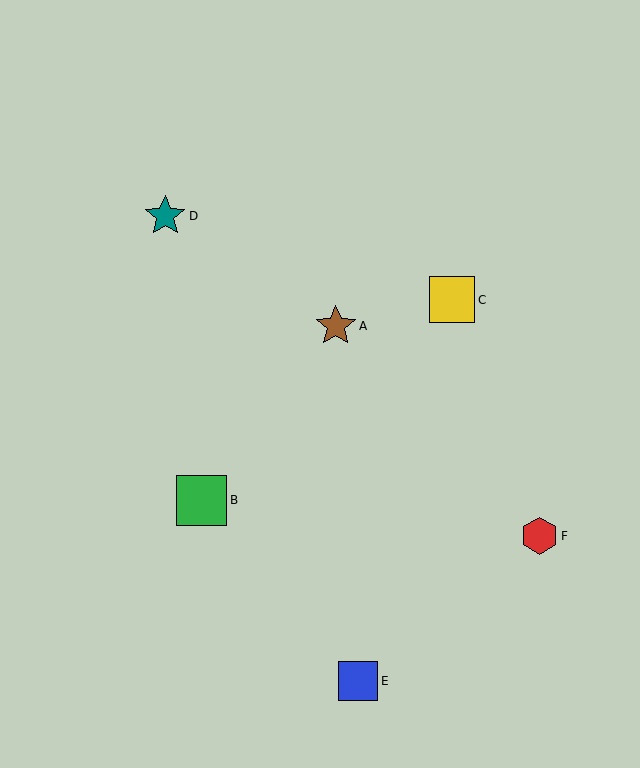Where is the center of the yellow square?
The center of the yellow square is at (452, 300).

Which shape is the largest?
The green square (labeled B) is the largest.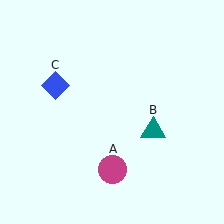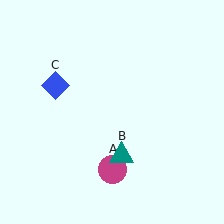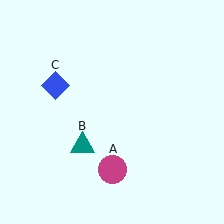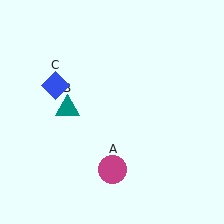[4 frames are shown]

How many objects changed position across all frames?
1 object changed position: teal triangle (object B).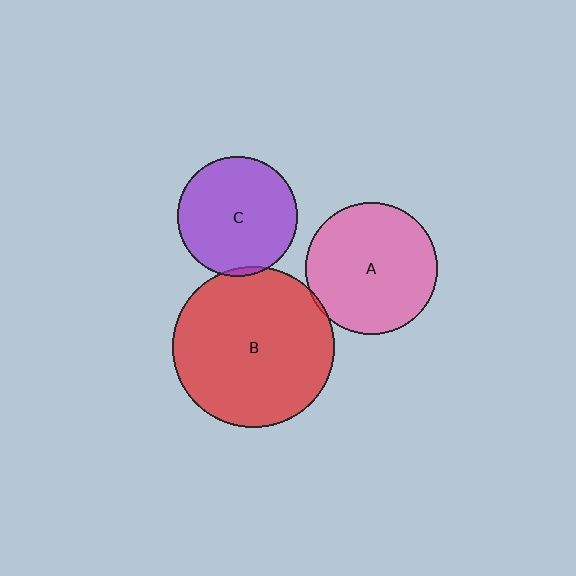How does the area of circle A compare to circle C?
Approximately 1.2 times.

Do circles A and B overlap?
Yes.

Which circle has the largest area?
Circle B (red).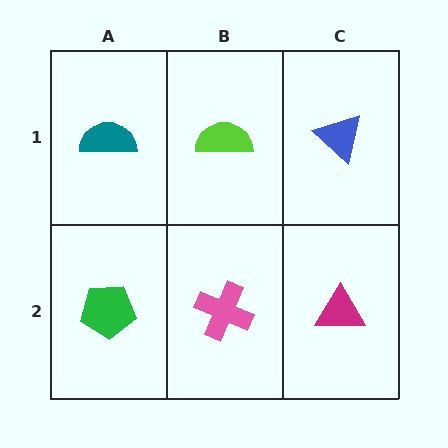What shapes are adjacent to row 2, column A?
A teal semicircle (row 1, column A), a pink cross (row 2, column B).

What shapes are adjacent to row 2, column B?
A lime semicircle (row 1, column B), a green pentagon (row 2, column A), a magenta triangle (row 2, column C).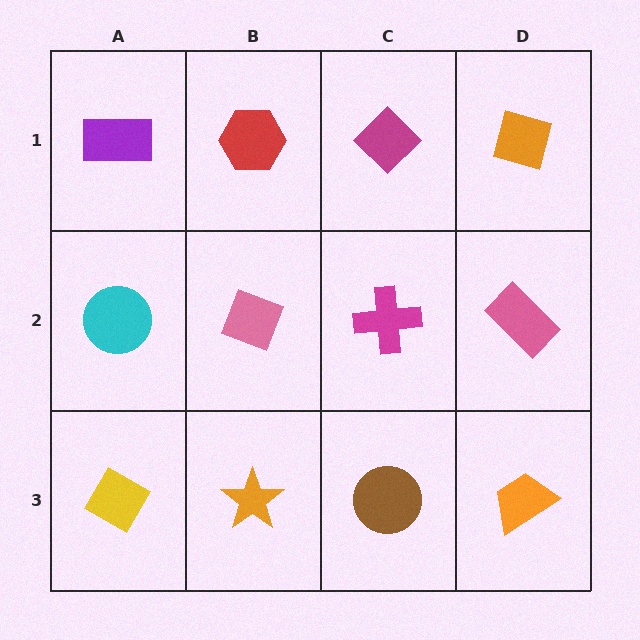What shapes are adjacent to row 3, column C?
A magenta cross (row 2, column C), an orange star (row 3, column B), an orange trapezoid (row 3, column D).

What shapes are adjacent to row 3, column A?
A cyan circle (row 2, column A), an orange star (row 3, column B).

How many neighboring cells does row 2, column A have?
3.